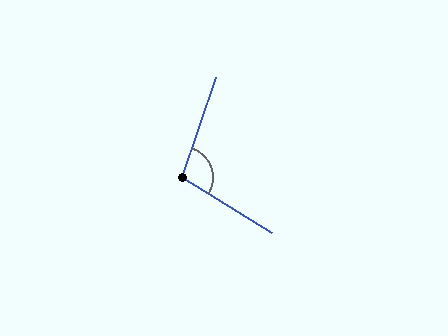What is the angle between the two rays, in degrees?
Approximately 103 degrees.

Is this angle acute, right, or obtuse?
It is obtuse.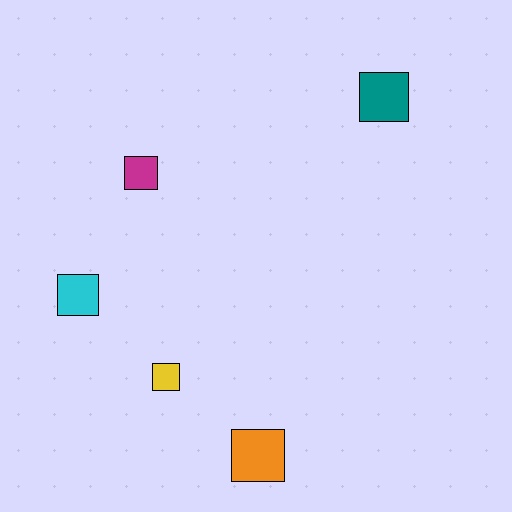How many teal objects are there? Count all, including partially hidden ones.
There is 1 teal object.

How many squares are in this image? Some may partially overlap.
There are 5 squares.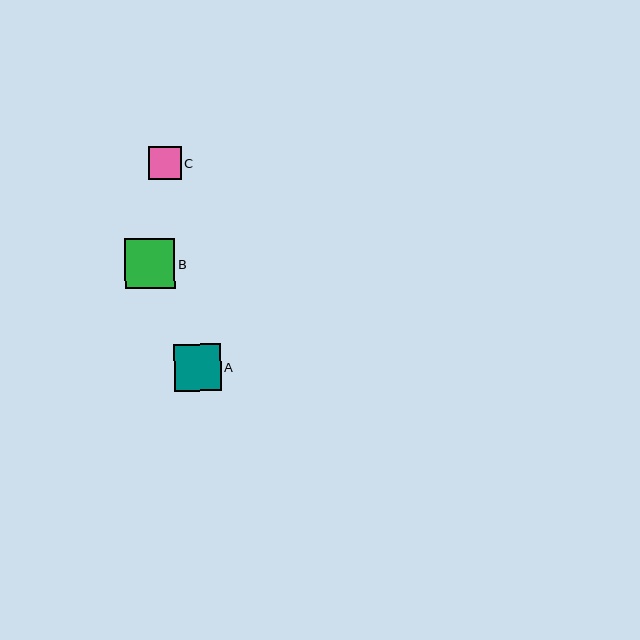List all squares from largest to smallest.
From largest to smallest: B, A, C.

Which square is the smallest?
Square C is the smallest with a size of approximately 33 pixels.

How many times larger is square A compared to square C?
Square A is approximately 1.4 times the size of square C.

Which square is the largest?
Square B is the largest with a size of approximately 50 pixels.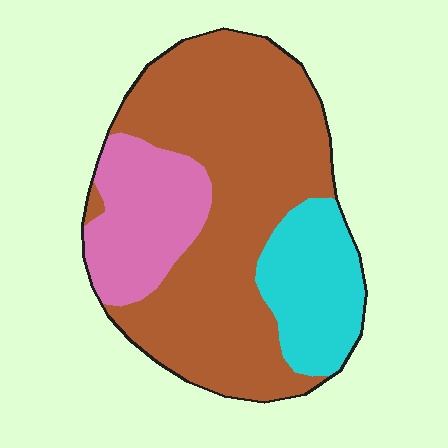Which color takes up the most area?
Brown, at roughly 60%.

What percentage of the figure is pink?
Pink covers roughly 20% of the figure.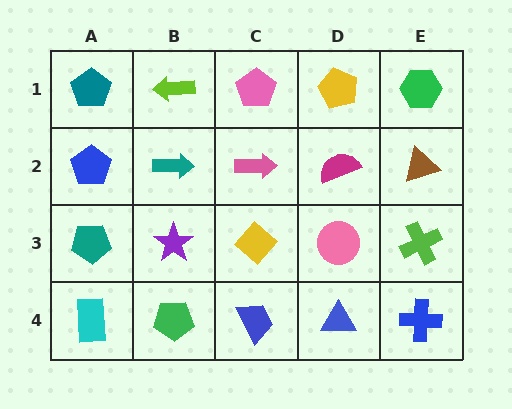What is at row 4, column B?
A green pentagon.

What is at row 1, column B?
A lime arrow.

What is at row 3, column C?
A yellow diamond.